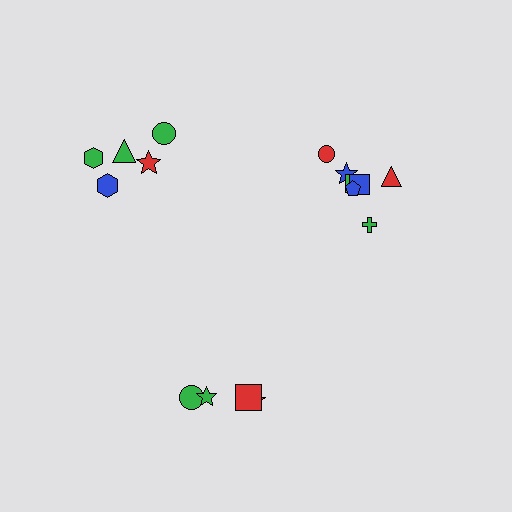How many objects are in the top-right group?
There are 7 objects.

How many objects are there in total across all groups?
There are 16 objects.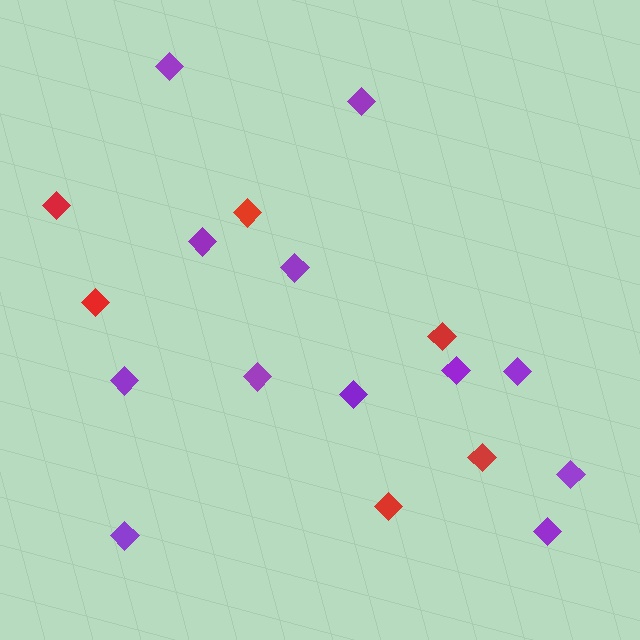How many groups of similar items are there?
There are 2 groups: one group of red diamonds (6) and one group of purple diamonds (12).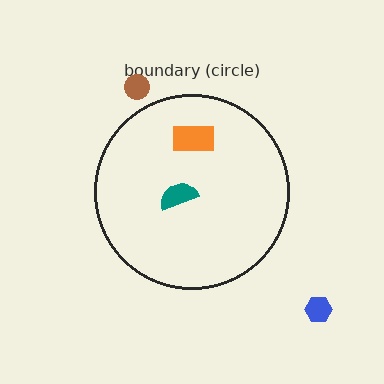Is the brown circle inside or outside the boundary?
Outside.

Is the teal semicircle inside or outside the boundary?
Inside.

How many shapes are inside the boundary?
2 inside, 2 outside.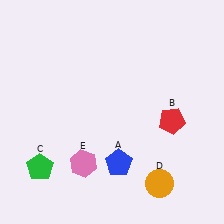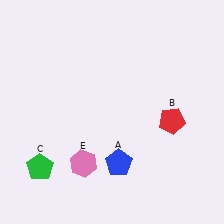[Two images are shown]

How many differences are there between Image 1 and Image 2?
There is 1 difference between the two images.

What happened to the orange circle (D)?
The orange circle (D) was removed in Image 2. It was in the bottom-right area of Image 1.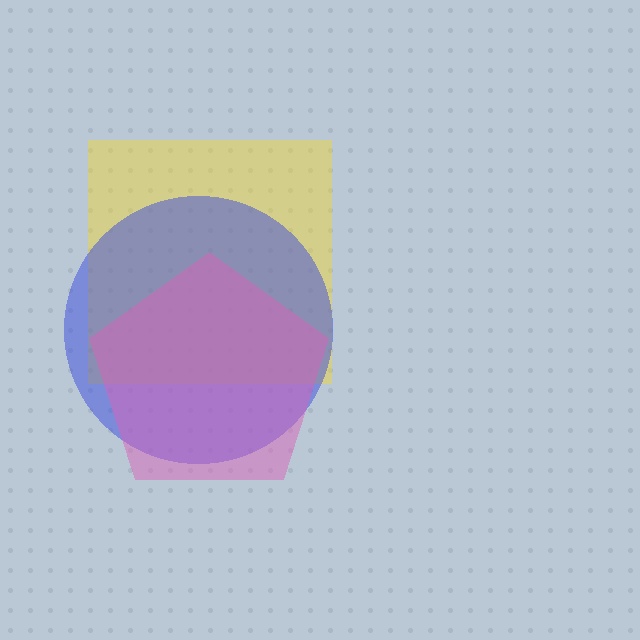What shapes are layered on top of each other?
The layered shapes are: a yellow square, a blue circle, a pink pentagon.